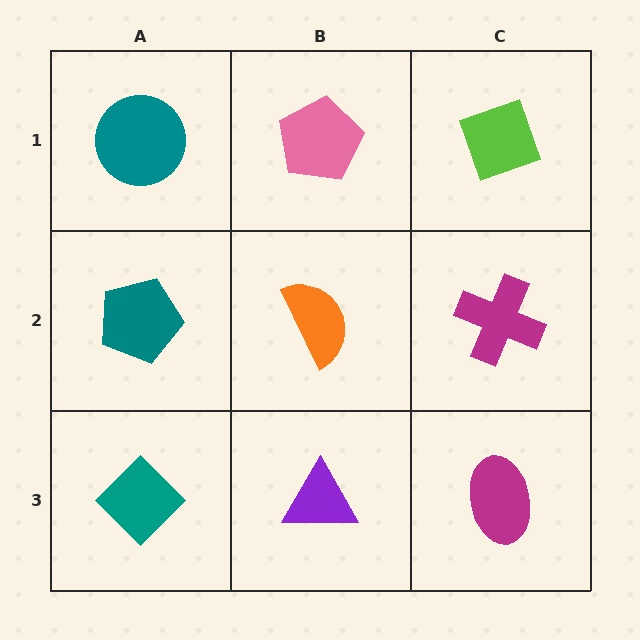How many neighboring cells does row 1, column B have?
3.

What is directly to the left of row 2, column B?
A teal pentagon.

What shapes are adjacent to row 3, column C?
A magenta cross (row 2, column C), a purple triangle (row 3, column B).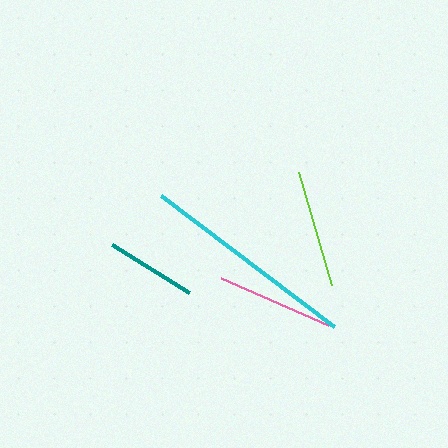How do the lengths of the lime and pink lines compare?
The lime and pink lines are approximately the same length.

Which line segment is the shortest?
The teal line is the shortest at approximately 91 pixels.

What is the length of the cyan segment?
The cyan segment is approximately 217 pixels long.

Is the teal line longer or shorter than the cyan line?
The cyan line is longer than the teal line.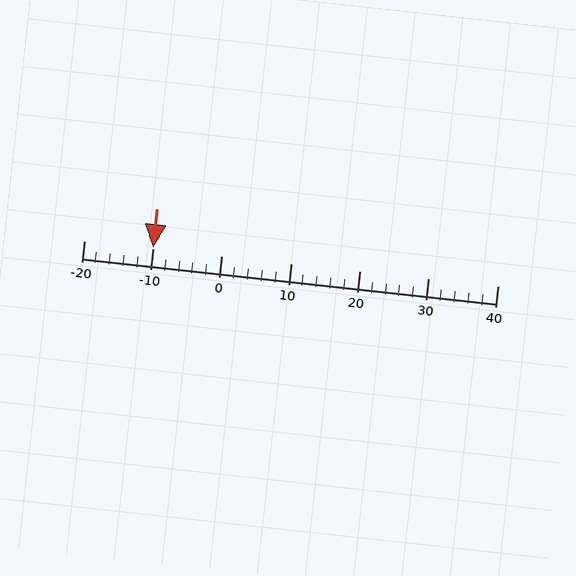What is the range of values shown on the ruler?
The ruler shows values from -20 to 40.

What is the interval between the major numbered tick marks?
The major tick marks are spaced 10 units apart.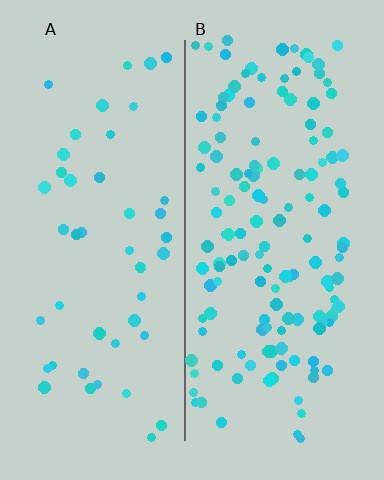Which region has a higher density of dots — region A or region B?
B (the right).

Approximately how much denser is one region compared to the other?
Approximately 3.1× — region B over region A.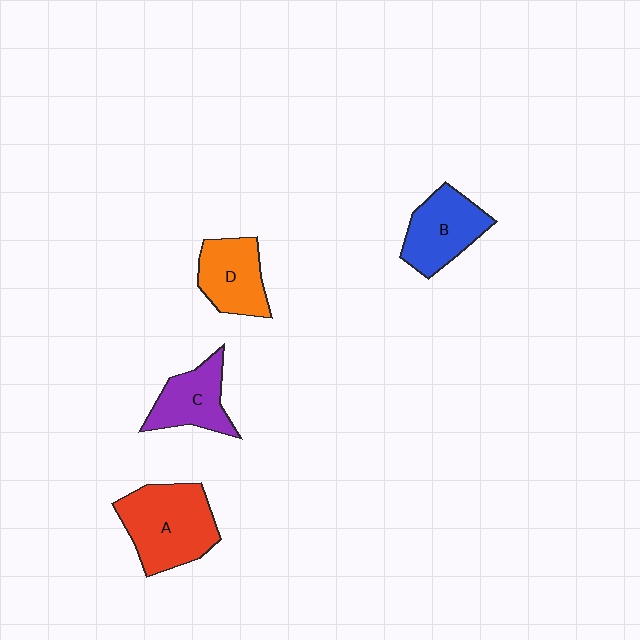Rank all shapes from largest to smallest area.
From largest to smallest: A (red), B (blue), D (orange), C (purple).